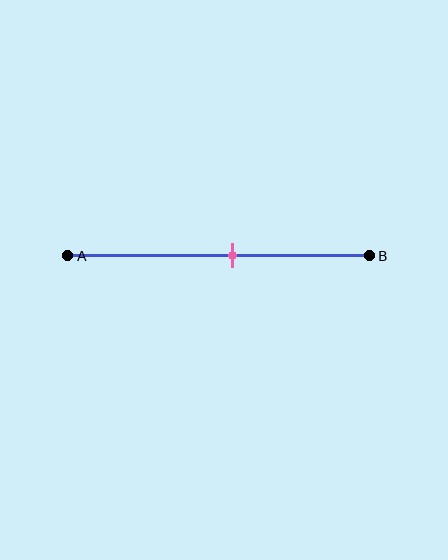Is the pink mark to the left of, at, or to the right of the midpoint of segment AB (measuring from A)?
The pink mark is to the right of the midpoint of segment AB.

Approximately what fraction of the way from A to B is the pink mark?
The pink mark is approximately 55% of the way from A to B.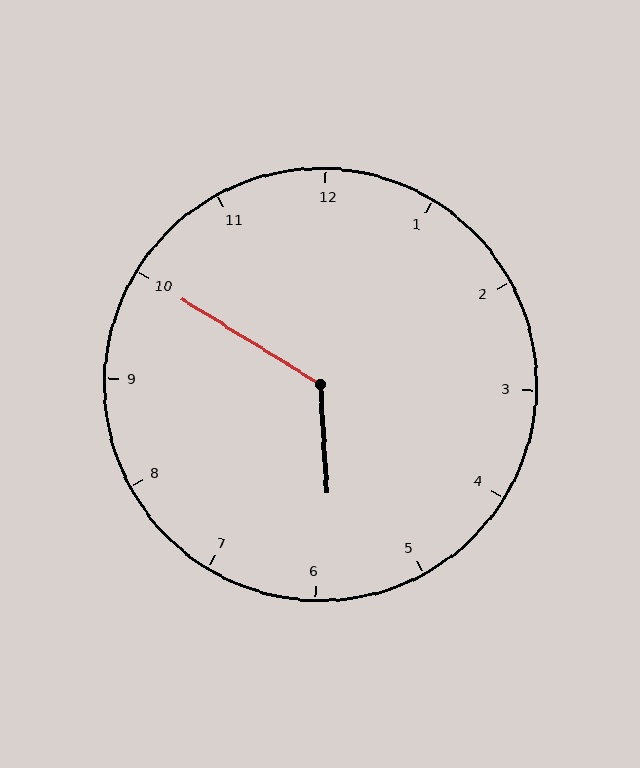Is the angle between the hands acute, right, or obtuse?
It is obtuse.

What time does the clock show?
5:50.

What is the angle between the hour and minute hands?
Approximately 125 degrees.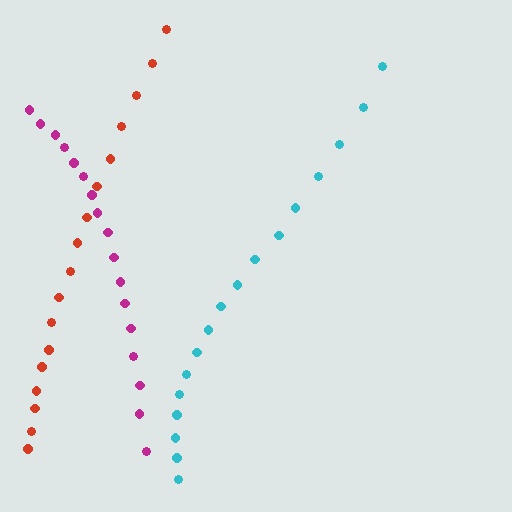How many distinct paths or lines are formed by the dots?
There are 3 distinct paths.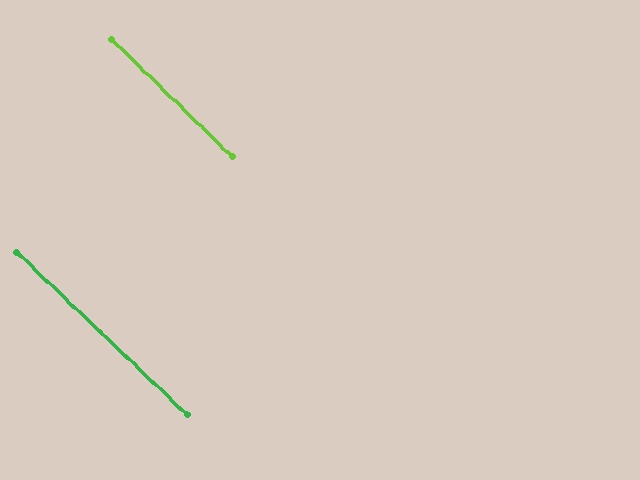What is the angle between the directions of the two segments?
Approximately 1 degree.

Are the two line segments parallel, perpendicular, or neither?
Parallel — their directions differ by only 0.6°.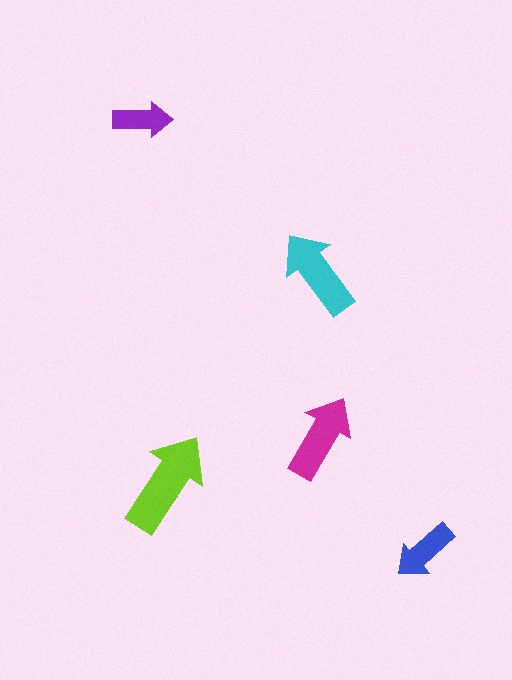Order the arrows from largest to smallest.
the lime one, the cyan one, the magenta one, the blue one, the purple one.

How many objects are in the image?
There are 5 objects in the image.